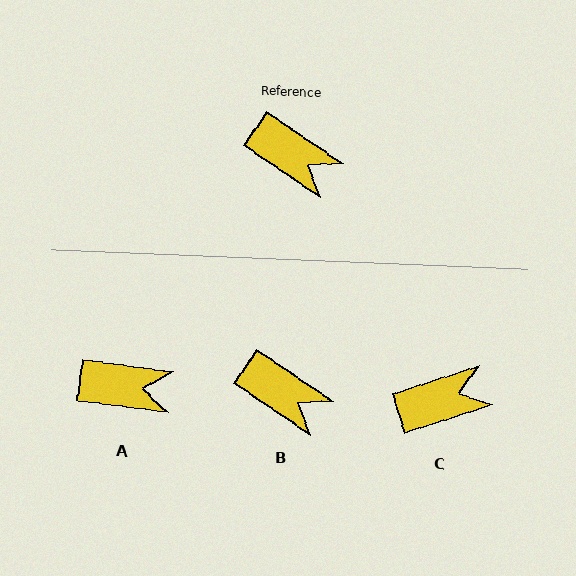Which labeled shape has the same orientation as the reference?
B.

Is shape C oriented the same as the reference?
No, it is off by about 53 degrees.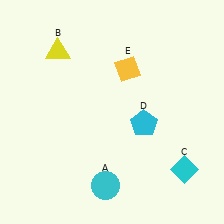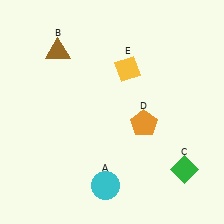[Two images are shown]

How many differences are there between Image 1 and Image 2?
There are 3 differences between the two images.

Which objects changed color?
B changed from yellow to brown. C changed from cyan to green. D changed from cyan to orange.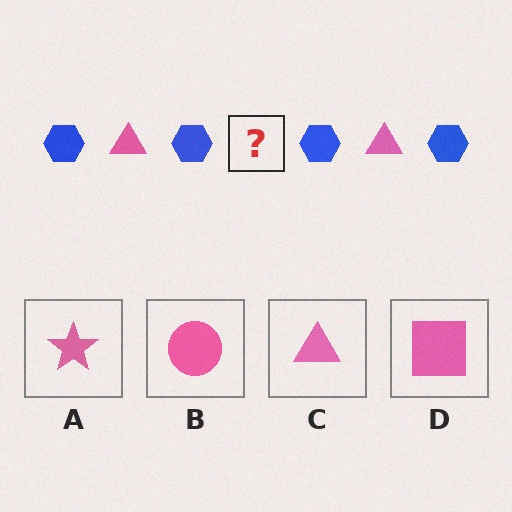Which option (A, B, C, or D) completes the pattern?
C.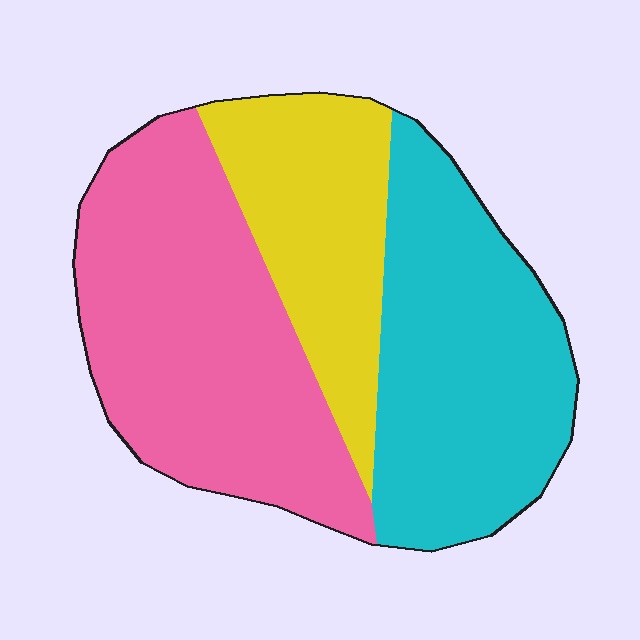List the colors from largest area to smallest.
From largest to smallest: pink, cyan, yellow.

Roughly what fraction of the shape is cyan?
Cyan covers about 35% of the shape.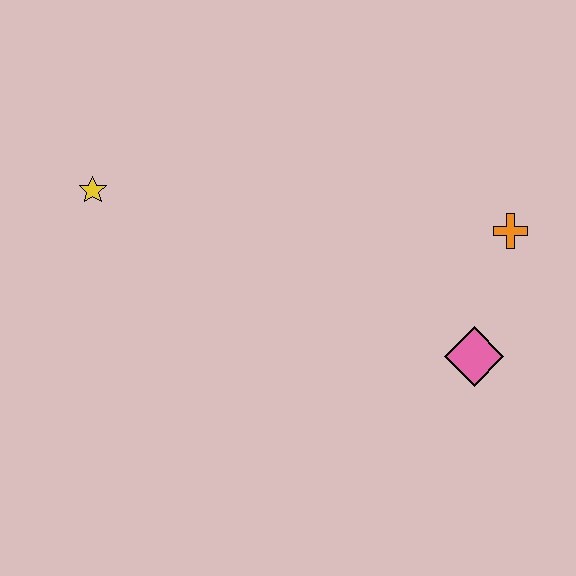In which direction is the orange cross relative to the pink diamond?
The orange cross is above the pink diamond.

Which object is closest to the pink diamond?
The orange cross is closest to the pink diamond.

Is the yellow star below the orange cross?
No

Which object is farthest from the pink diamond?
The yellow star is farthest from the pink diamond.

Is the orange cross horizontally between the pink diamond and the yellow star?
No